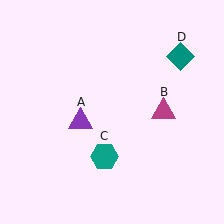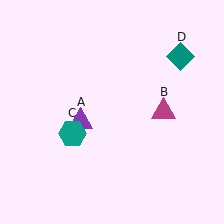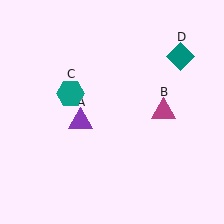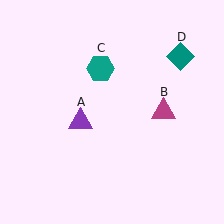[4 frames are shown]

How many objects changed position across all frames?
1 object changed position: teal hexagon (object C).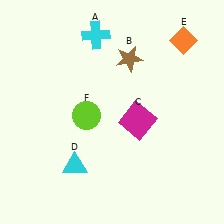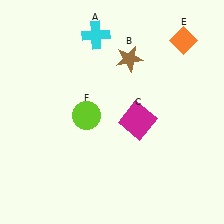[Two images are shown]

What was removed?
The cyan triangle (D) was removed in Image 2.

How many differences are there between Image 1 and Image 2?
There is 1 difference between the two images.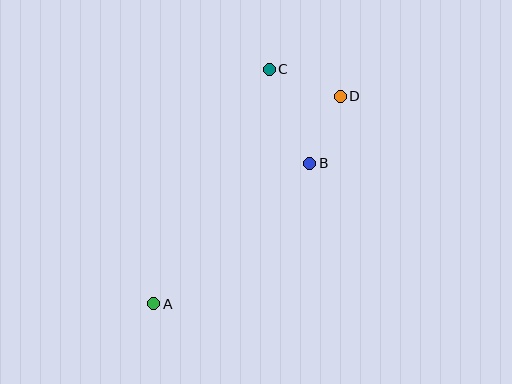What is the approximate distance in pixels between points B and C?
The distance between B and C is approximately 102 pixels.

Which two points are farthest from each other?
Points A and D are farthest from each other.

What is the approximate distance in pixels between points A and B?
The distance between A and B is approximately 210 pixels.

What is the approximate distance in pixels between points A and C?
The distance between A and C is approximately 262 pixels.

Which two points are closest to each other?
Points B and D are closest to each other.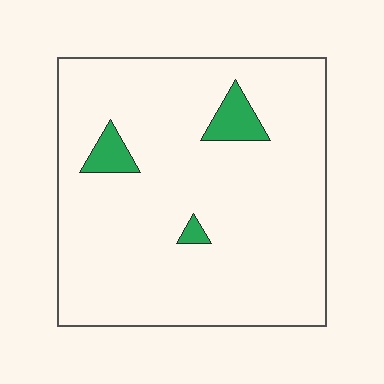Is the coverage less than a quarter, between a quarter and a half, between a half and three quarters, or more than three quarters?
Less than a quarter.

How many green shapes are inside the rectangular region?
3.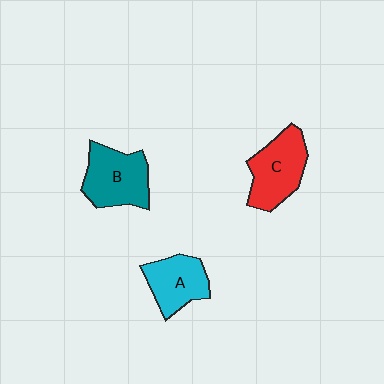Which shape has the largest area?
Shape B (teal).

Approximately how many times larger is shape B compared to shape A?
Approximately 1.2 times.